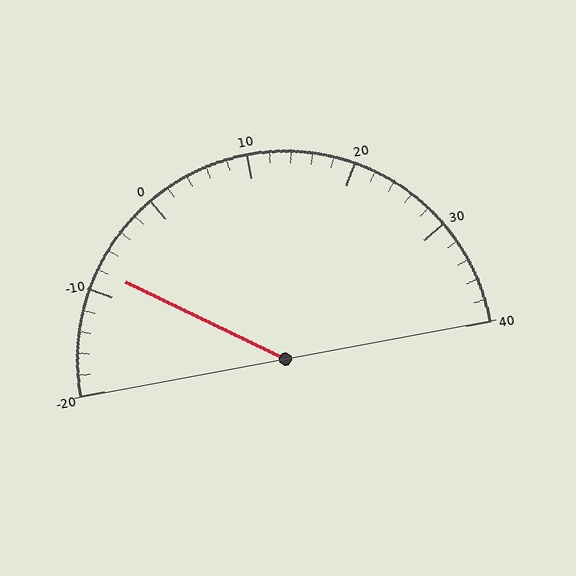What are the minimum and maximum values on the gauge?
The gauge ranges from -20 to 40.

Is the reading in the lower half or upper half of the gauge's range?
The reading is in the lower half of the range (-20 to 40).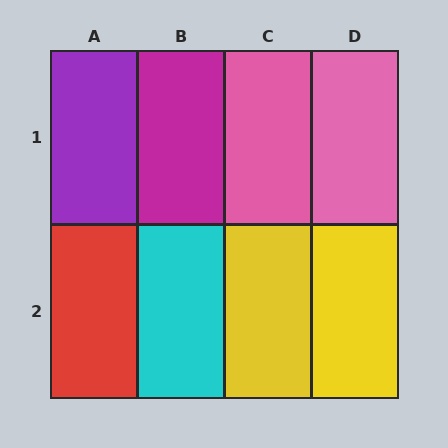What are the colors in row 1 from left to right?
Purple, magenta, pink, pink.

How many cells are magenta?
1 cell is magenta.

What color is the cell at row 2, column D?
Yellow.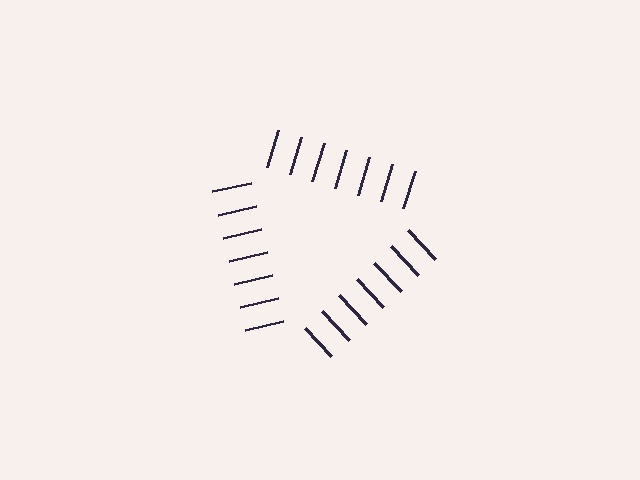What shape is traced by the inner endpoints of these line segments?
An illusory triangle — the line segments terminate on its edges but no continuous stroke is drawn.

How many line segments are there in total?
21 — 7 along each of the 3 edges.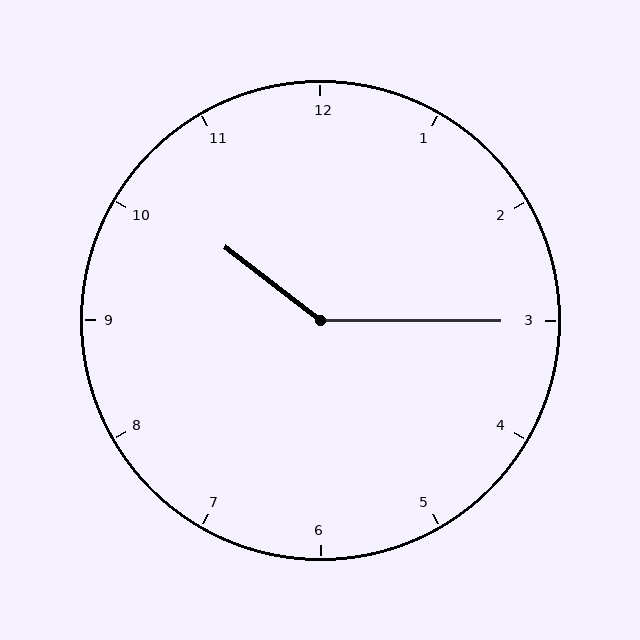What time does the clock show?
10:15.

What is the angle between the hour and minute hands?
Approximately 142 degrees.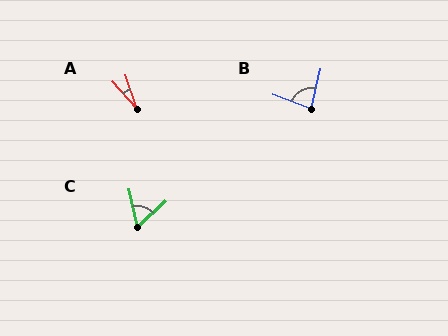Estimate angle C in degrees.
Approximately 59 degrees.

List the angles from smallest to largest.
A (24°), C (59°), B (83°).